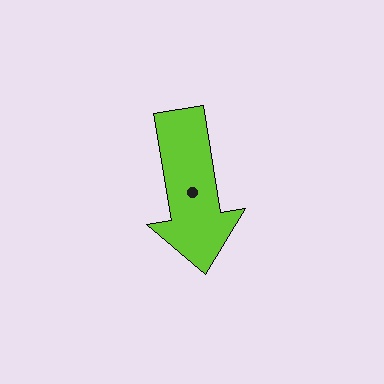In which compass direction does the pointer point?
South.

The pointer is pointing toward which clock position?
Roughly 6 o'clock.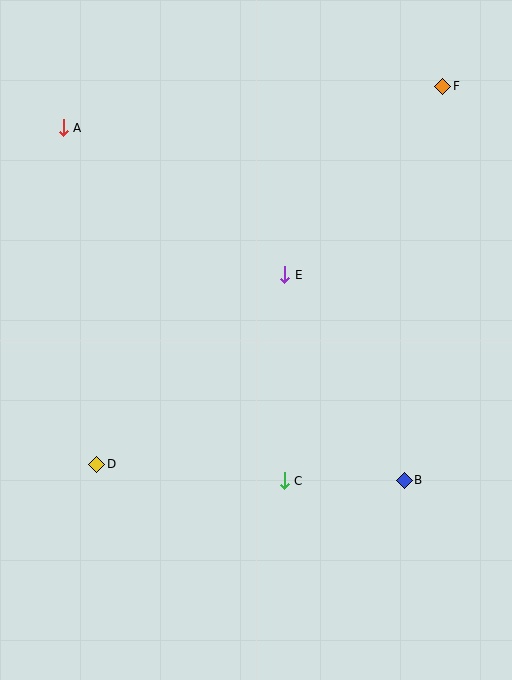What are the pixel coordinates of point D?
Point D is at (97, 464).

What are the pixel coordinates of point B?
Point B is at (404, 480).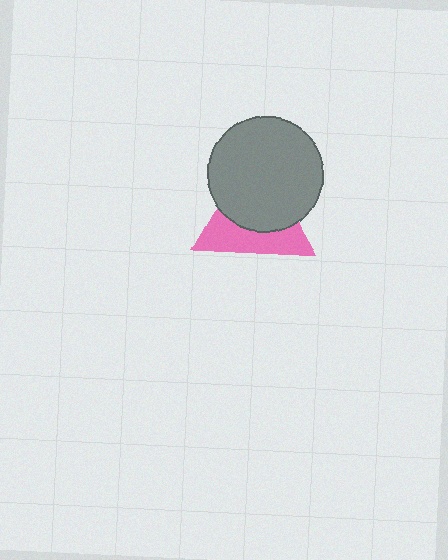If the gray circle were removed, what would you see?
You would see the complete pink triangle.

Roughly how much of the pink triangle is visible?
A small part of it is visible (roughly 43%).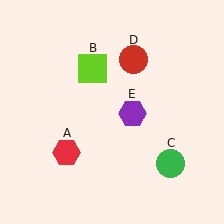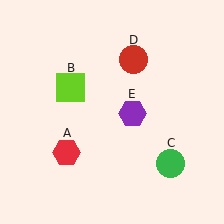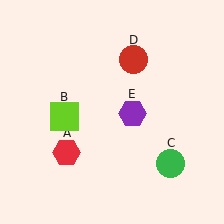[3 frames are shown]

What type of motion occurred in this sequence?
The lime square (object B) rotated counterclockwise around the center of the scene.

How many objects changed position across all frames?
1 object changed position: lime square (object B).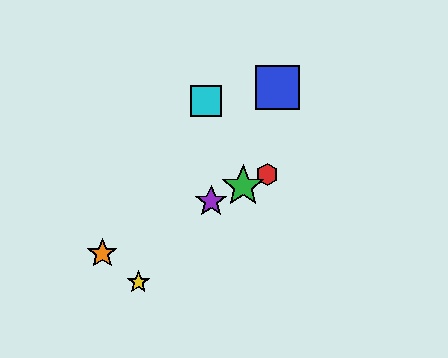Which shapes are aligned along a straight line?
The red hexagon, the green star, the purple star, the orange star are aligned along a straight line.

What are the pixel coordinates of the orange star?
The orange star is at (102, 254).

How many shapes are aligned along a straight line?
4 shapes (the red hexagon, the green star, the purple star, the orange star) are aligned along a straight line.